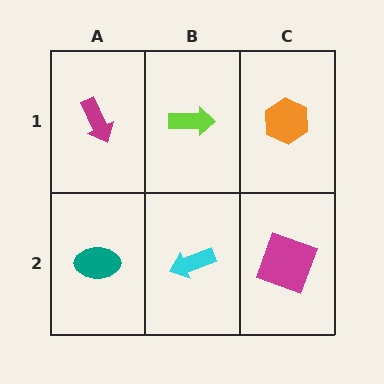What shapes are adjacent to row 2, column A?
A magenta arrow (row 1, column A), a cyan arrow (row 2, column B).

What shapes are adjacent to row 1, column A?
A teal ellipse (row 2, column A), a lime arrow (row 1, column B).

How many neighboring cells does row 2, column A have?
2.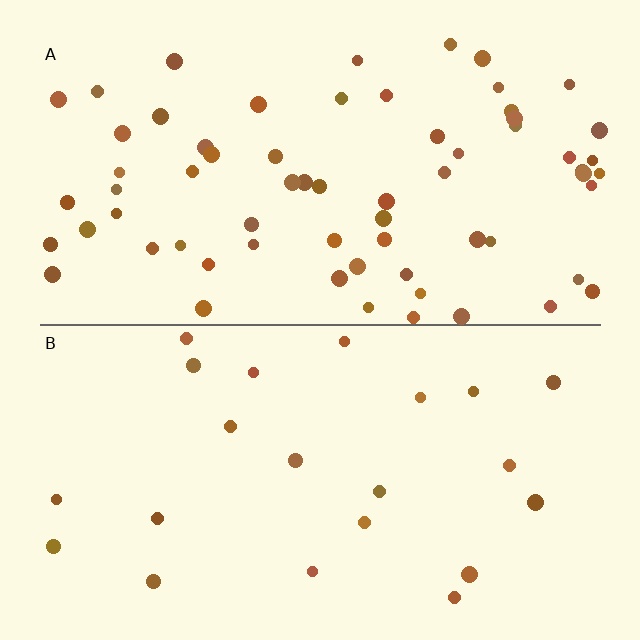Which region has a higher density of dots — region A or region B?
A (the top).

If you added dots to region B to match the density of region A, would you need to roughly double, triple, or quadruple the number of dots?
Approximately triple.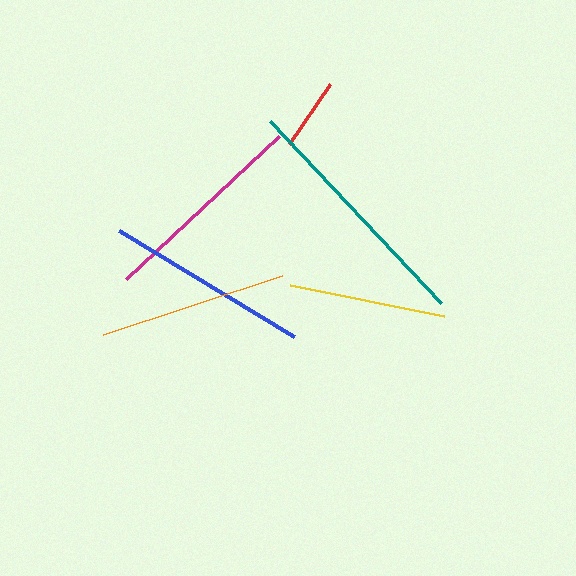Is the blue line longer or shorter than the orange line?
The blue line is longer than the orange line.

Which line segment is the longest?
The teal line is the longest at approximately 249 pixels.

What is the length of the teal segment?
The teal segment is approximately 249 pixels long.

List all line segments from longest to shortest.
From longest to shortest: teal, magenta, blue, orange, yellow, red.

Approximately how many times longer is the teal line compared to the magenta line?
The teal line is approximately 1.2 times the length of the magenta line.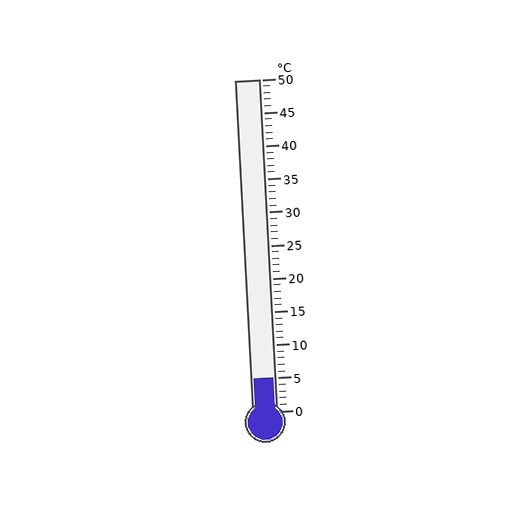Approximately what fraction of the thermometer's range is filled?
The thermometer is filled to approximately 10% of its range.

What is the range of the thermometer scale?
The thermometer scale ranges from 0°C to 50°C.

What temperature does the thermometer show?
The thermometer shows approximately 5°C.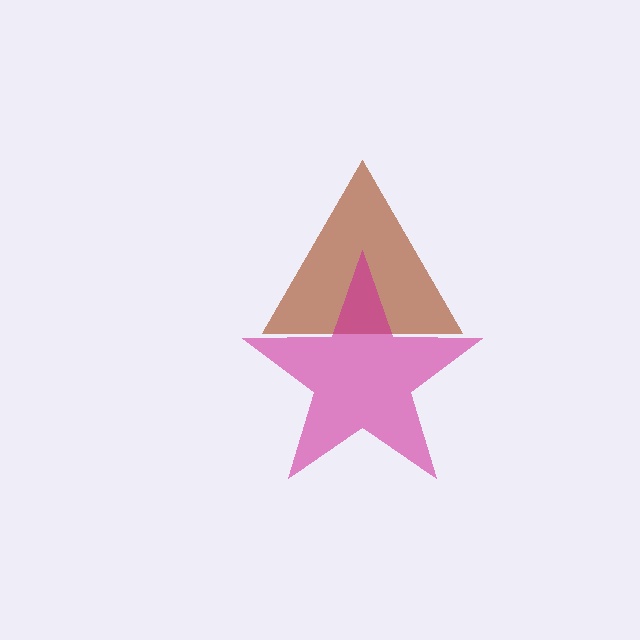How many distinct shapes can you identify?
There are 2 distinct shapes: a brown triangle, a magenta star.